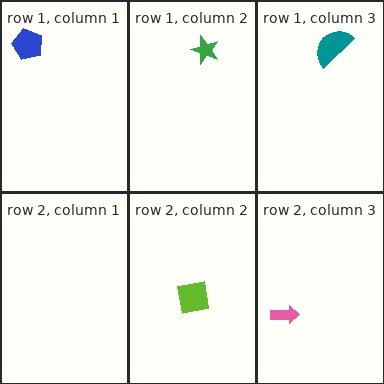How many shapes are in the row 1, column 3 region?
1.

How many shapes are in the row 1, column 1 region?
1.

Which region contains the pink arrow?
The row 2, column 3 region.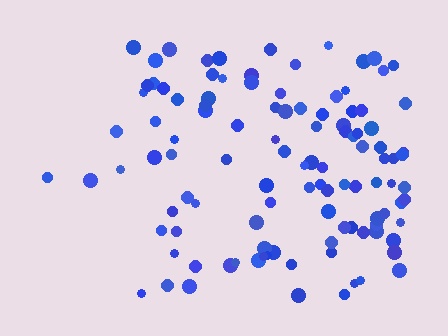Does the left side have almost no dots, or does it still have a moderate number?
Still a moderate number, just noticeably fewer than the right.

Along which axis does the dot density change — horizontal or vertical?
Horizontal.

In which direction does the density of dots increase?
From left to right, with the right side densest.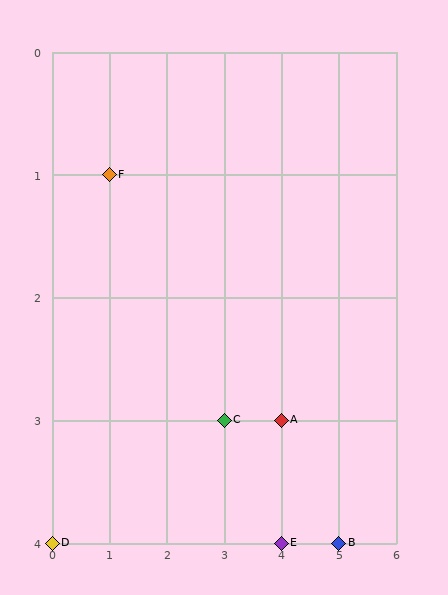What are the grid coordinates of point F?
Point F is at grid coordinates (1, 1).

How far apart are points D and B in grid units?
Points D and B are 5 columns apart.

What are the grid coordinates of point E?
Point E is at grid coordinates (4, 4).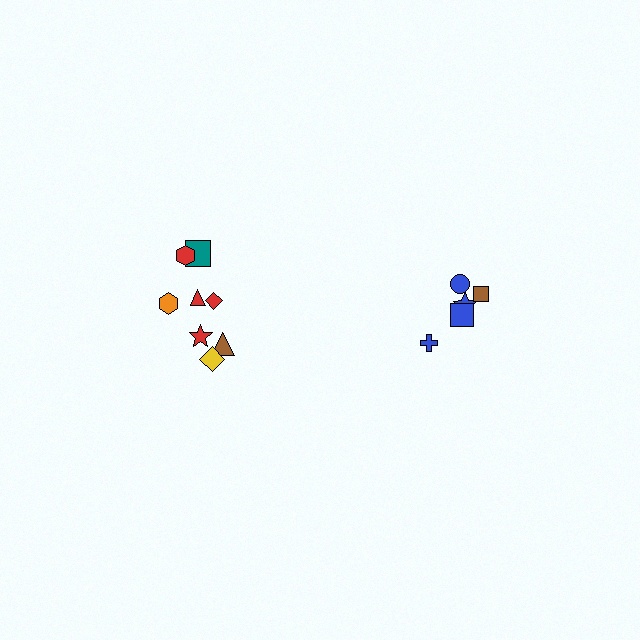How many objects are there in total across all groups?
There are 13 objects.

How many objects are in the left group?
There are 8 objects.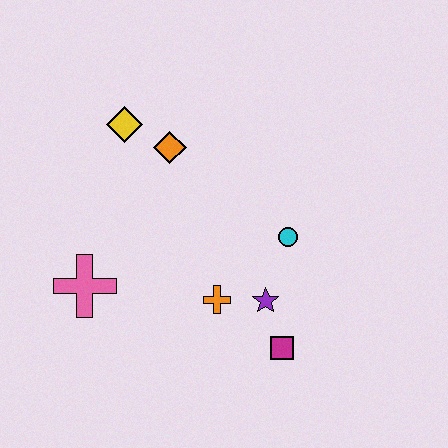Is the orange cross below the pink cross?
Yes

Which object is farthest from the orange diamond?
The magenta square is farthest from the orange diamond.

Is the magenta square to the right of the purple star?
Yes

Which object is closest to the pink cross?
The orange cross is closest to the pink cross.